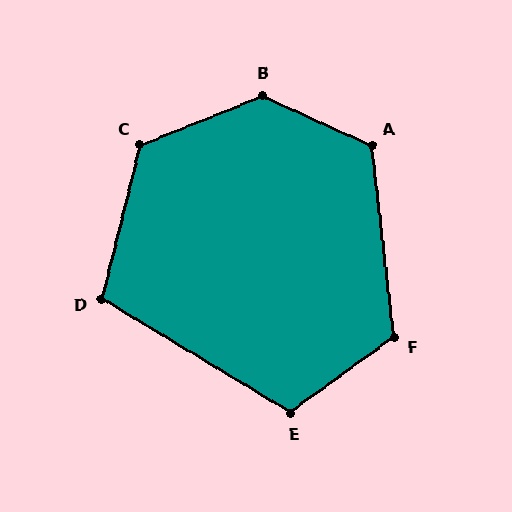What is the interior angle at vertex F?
Approximately 119 degrees (obtuse).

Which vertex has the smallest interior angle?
D, at approximately 107 degrees.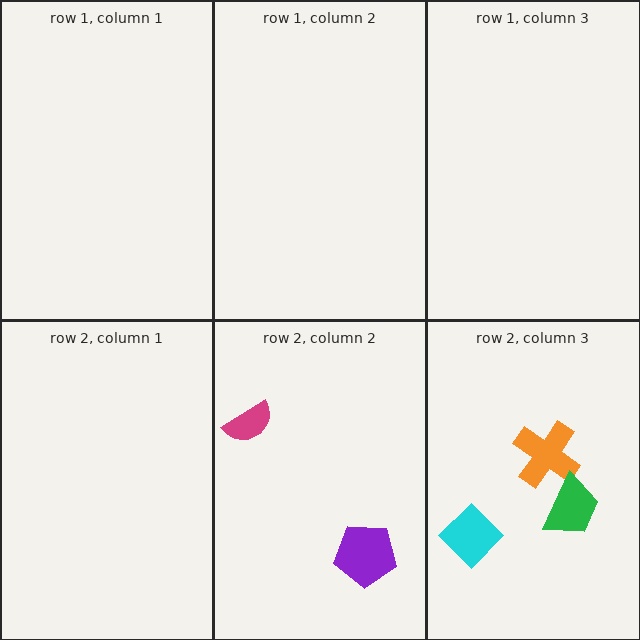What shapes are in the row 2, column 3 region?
The orange cross, the cyan diamond, the green trapezoid.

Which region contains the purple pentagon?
The row 2, column 2 region.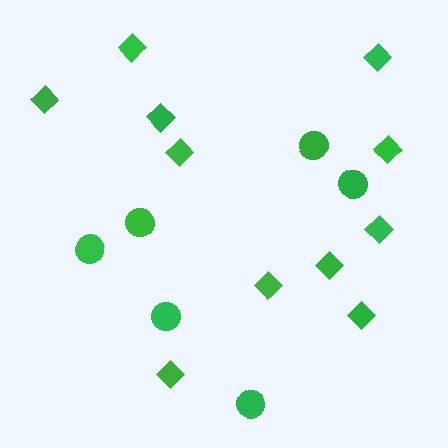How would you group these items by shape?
There are 2 groups: one group of diamonds (11) and one group of circles (6).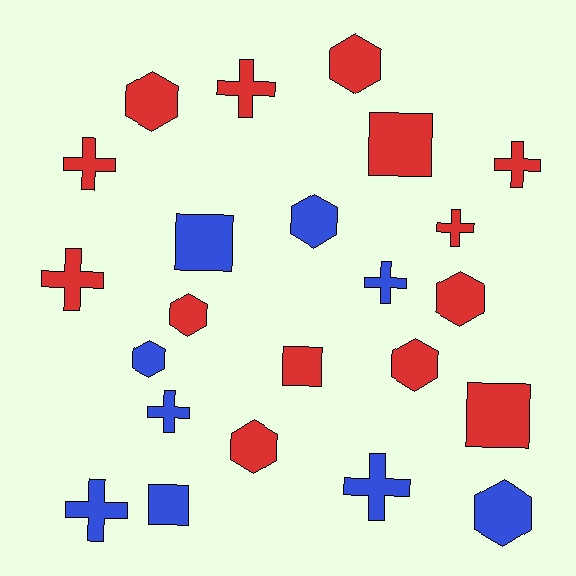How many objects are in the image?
There are 23 objects.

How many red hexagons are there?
There are 6 red hexagons.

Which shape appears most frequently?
Cross, with 9 objects.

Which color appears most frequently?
Red, with 14 objects.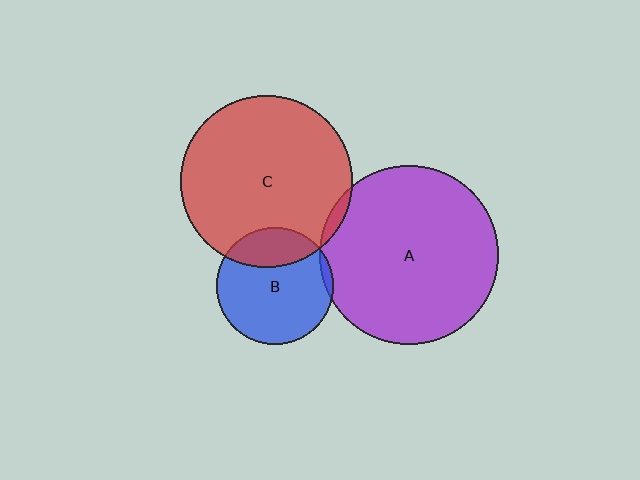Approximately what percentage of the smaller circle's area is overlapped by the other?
Approximately 5%.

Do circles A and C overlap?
Yes.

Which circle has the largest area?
Circle A (purple).